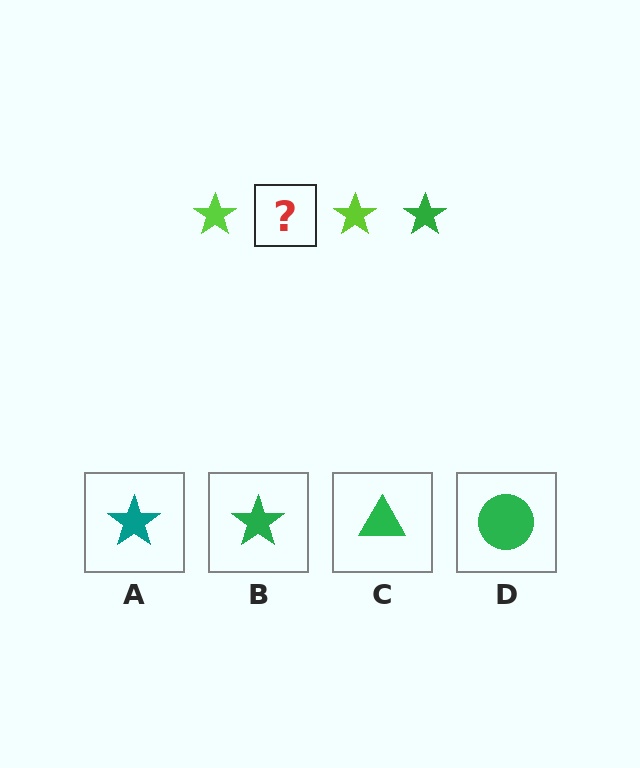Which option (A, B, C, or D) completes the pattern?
B.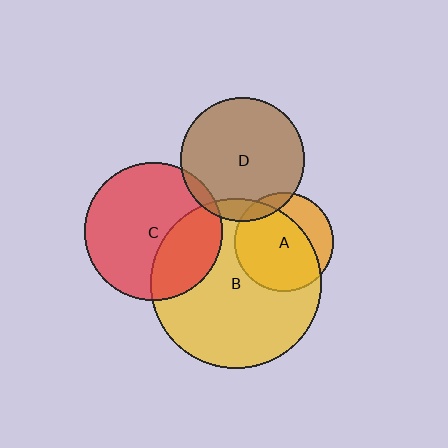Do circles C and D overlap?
Yes.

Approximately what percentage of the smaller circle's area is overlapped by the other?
Approximately 5%.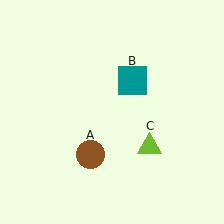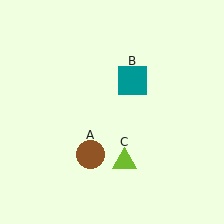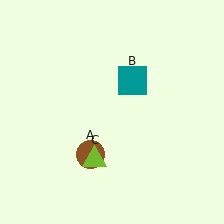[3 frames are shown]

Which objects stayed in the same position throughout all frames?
Brown circle (object A) and teal square (object B) remained stationary.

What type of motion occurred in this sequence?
The lime triangle (object C) rotated clockwise around the center of the scene.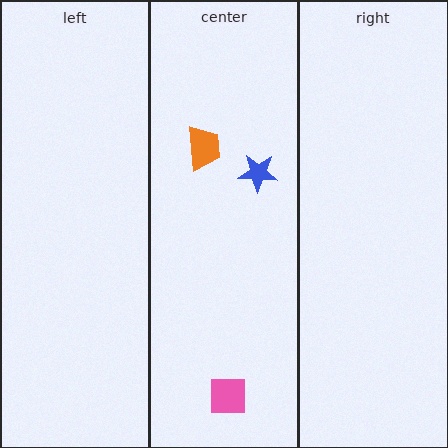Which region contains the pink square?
The center region.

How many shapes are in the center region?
3.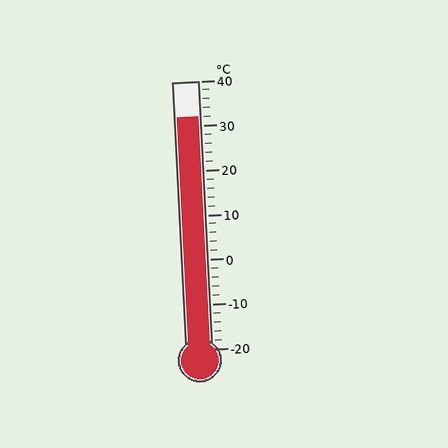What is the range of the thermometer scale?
The thermometer scale ranges from -20°C to 40°C.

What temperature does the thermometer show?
The thermometer shows approximately 32°C.